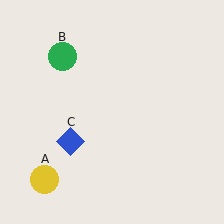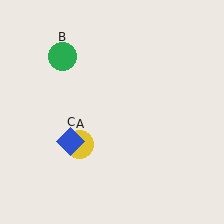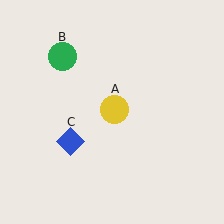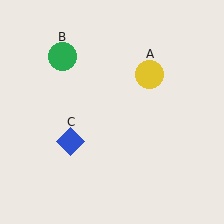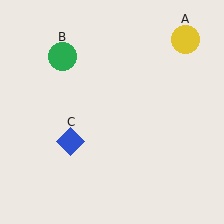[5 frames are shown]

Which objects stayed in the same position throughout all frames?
Green circle (object B) and blue diamond (object C) remained stationary.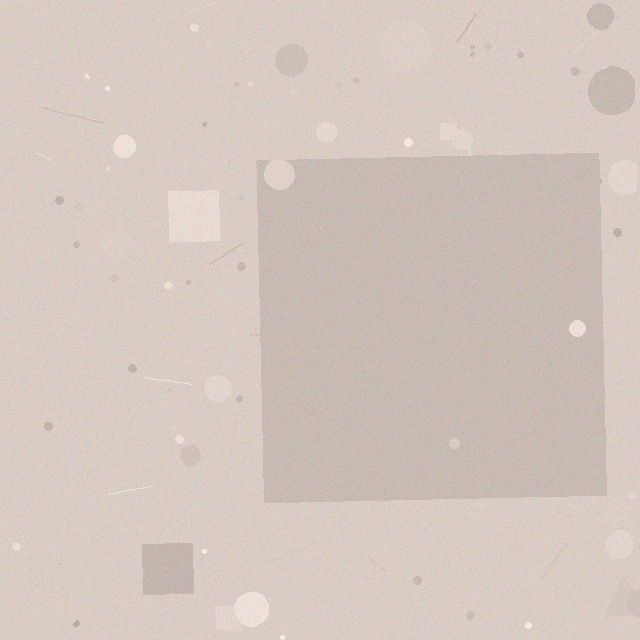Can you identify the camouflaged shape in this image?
The camouflaged shape is a square.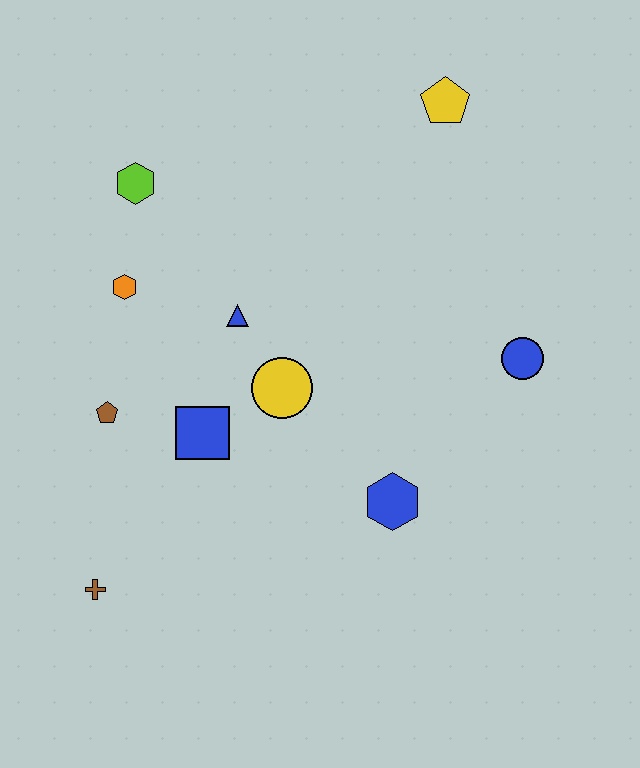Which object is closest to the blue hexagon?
The yellow circle is closest to the blue hexagon.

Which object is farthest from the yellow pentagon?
The brown cross is farthest from the yellow pentagon.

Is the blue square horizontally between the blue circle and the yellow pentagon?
No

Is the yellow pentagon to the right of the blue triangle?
Yes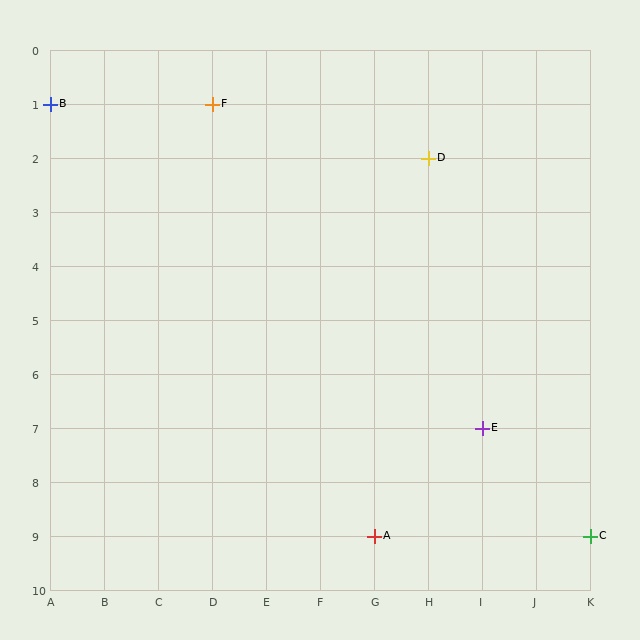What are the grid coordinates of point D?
Point D is at grid coordinates (H, 2).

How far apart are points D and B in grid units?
Points D and B are 7 columns and 1 row apart (about 7.1 grid units diagonally).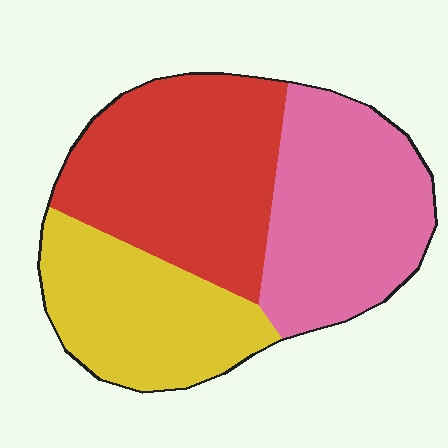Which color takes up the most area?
Red, at roughly 40%.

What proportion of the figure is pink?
Pink takes up about one third (1/3) of the figure.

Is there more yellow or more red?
Red.